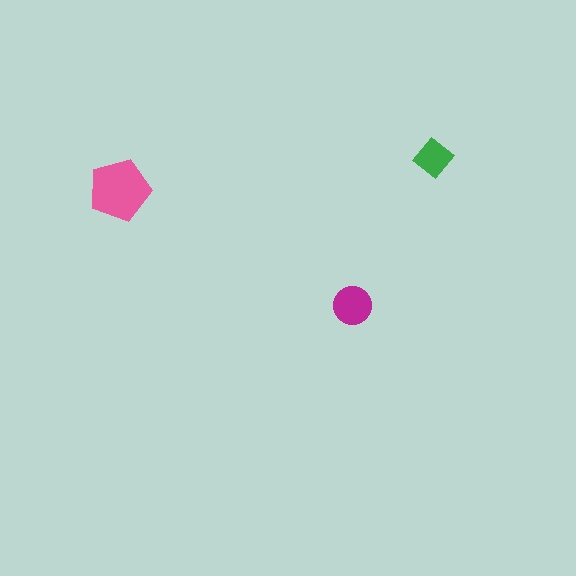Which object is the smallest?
The green diamond.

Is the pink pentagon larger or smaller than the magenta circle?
Larger.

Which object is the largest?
The pink pentagon.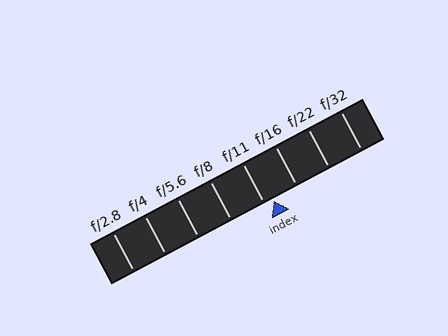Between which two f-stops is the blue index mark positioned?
The index mark is between f/11 and f/16.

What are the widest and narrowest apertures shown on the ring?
The widest aperture shown is f/2.8 and the narrowest is f/32.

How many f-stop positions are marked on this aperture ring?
There are 8 f-stop positions marked.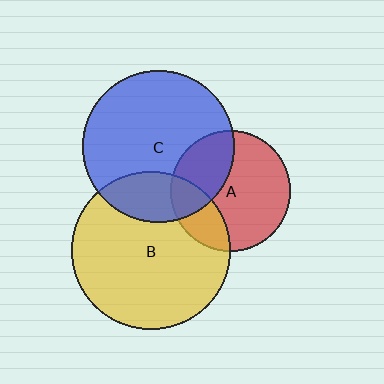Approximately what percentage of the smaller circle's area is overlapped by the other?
Approximately 25%.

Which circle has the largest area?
Circle B (yellow).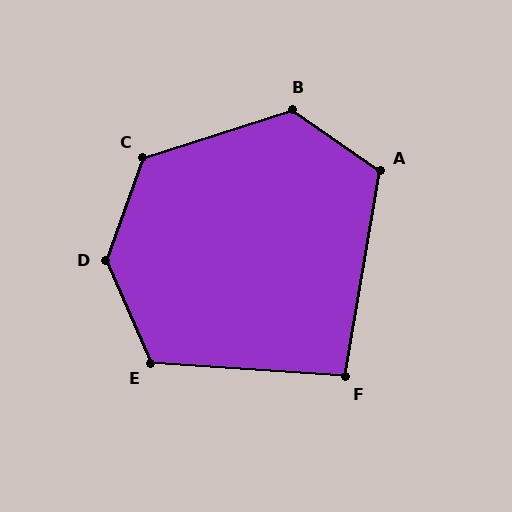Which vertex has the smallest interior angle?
F, at approximately 96 degrees.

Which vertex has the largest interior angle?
D, at approximately 137 degrees.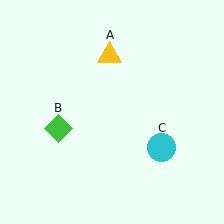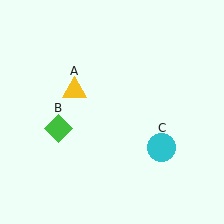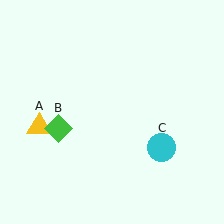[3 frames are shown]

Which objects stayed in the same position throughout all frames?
Green diamond (object B) and cyan circle (object C) remained stationary.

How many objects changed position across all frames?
1 object changed position: yellow triangle (object A).